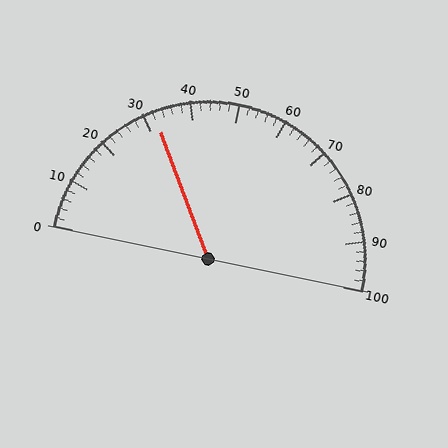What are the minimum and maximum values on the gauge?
The gauge ranges from 0 to 100.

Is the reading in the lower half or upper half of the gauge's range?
The reading is in the lower half of the range (0 to 100).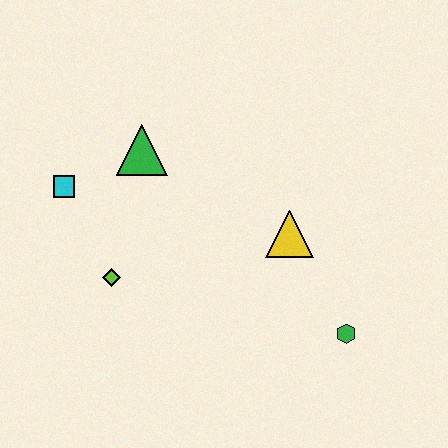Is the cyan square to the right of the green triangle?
No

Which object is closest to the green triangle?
The cyan square is closest to the green triangle.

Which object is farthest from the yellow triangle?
The cyan square is farthest from the yellow triangle.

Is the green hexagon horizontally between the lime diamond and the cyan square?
No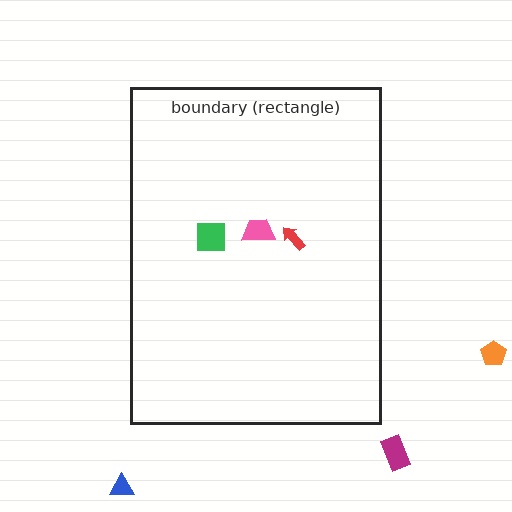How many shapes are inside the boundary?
3 inside, 3 outside.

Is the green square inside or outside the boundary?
Inside.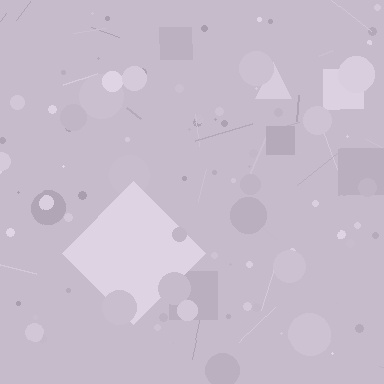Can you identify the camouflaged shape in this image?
The camouflaged shape is a diamond.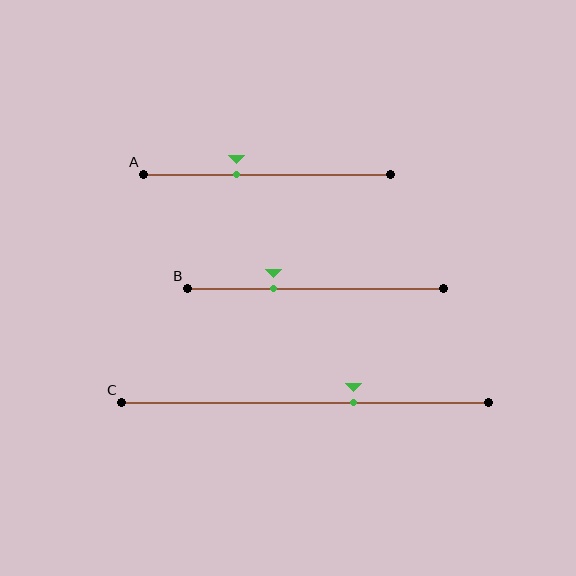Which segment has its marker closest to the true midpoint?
Segment A has its marker closest to the true midpoint.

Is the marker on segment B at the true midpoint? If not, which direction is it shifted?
No, the marker on segment B is shifted to the left by about 16% of the segment length.